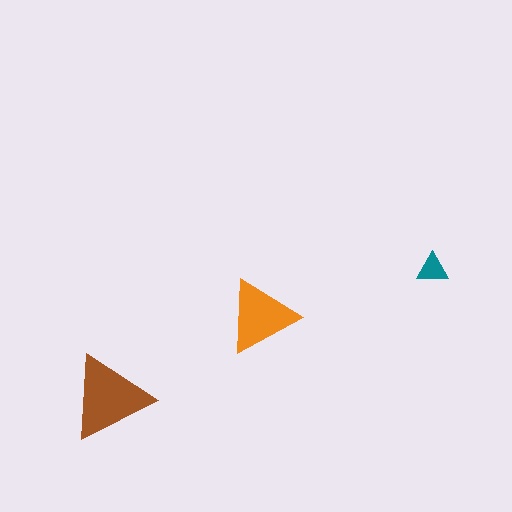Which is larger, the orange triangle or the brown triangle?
The brown one.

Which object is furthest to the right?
The teal triangle is rightmost.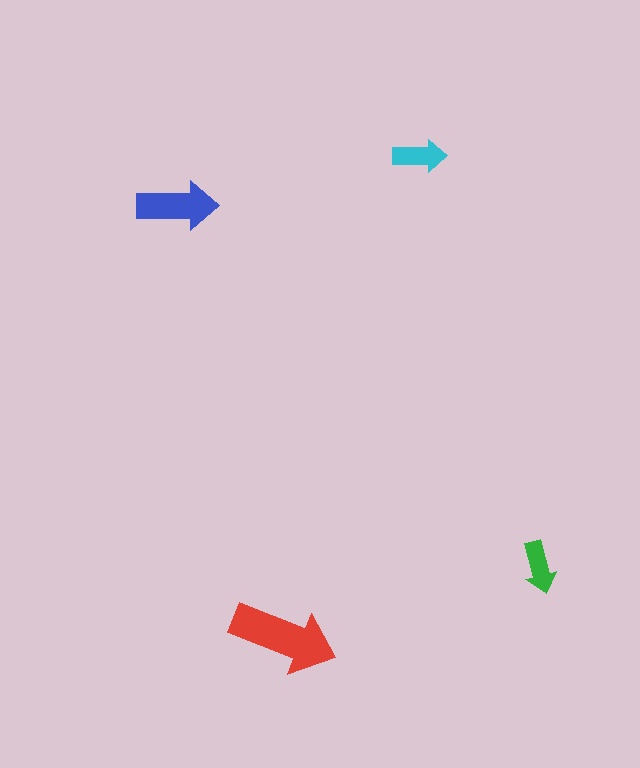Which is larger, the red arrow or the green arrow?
The red one.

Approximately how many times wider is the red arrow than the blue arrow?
About 1.5 times wider.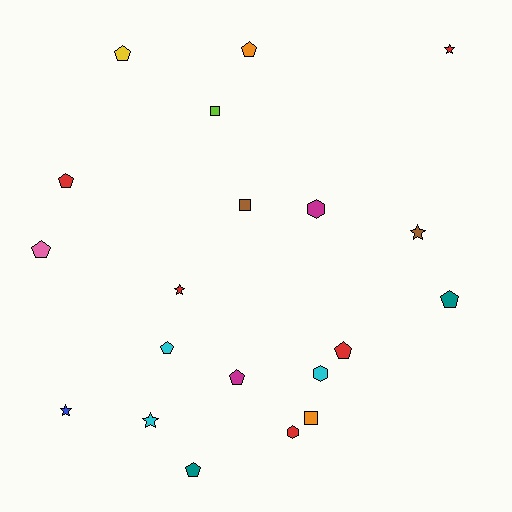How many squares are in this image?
There are 3 squares.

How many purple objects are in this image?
There are no purple objects.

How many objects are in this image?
There are 20 objects.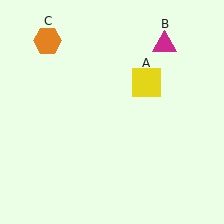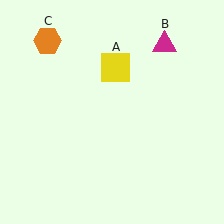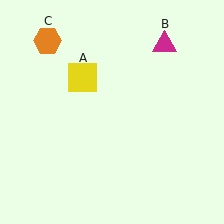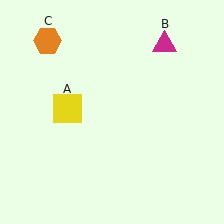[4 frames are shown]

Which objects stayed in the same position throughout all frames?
Magenta triangle (object B) and orange hexagon (object C) remained stationary.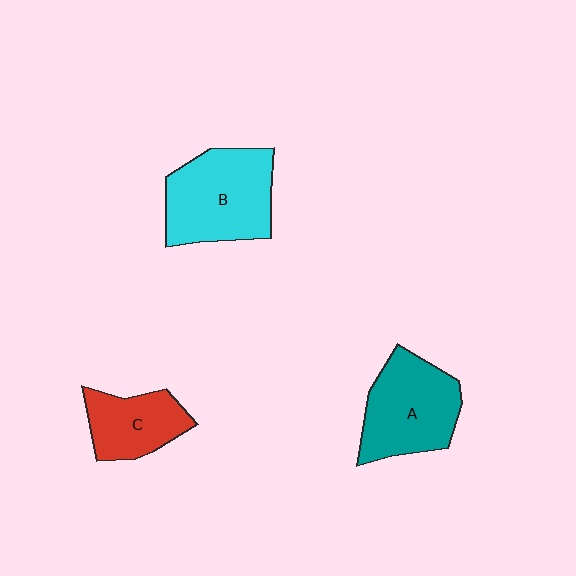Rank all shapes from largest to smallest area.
From largest to smallest: B (cyan), A (teal), C (red).